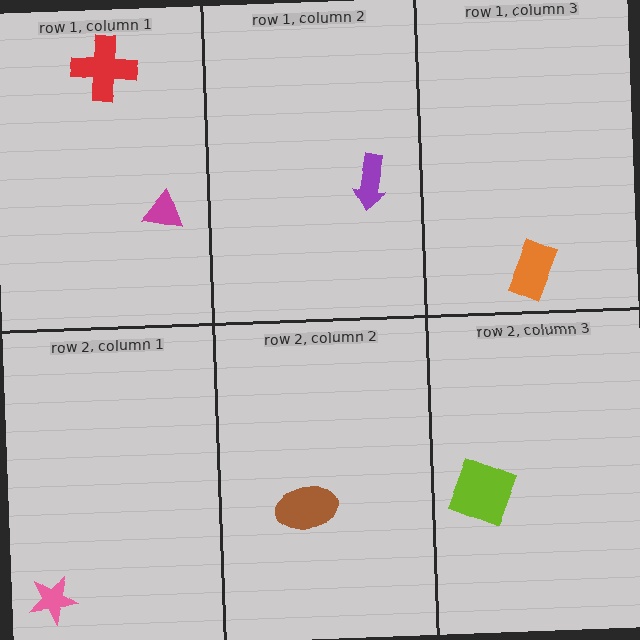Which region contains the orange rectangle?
The row 1, column 3 region.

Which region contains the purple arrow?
The row 1, column 2 region.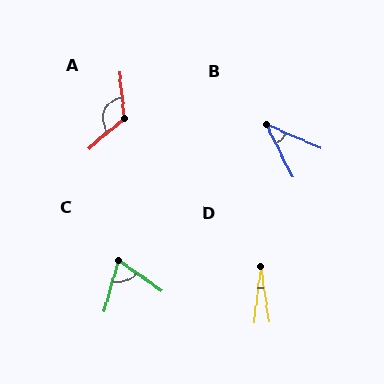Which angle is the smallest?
D, at approximately 16 degrees.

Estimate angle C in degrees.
Approximately 71 degrees.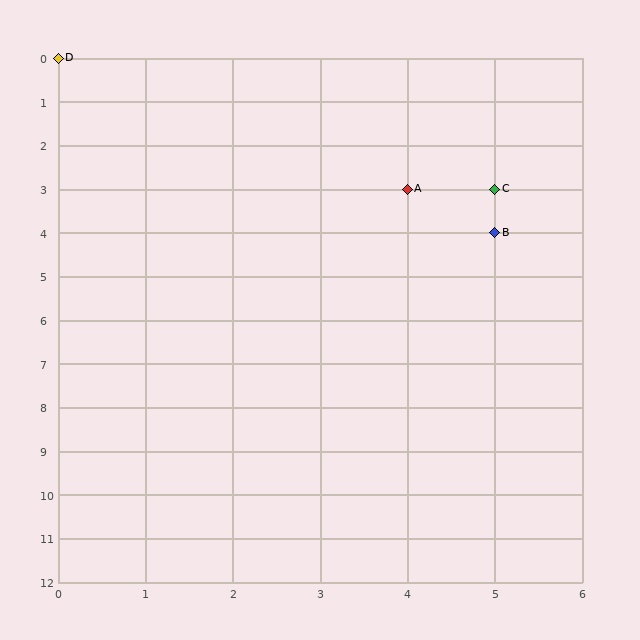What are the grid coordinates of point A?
Point A is at grid coordinates (4, 3).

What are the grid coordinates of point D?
Point D is at grid coordinates (0, 0).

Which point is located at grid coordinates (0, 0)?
Point D is at (0, 0).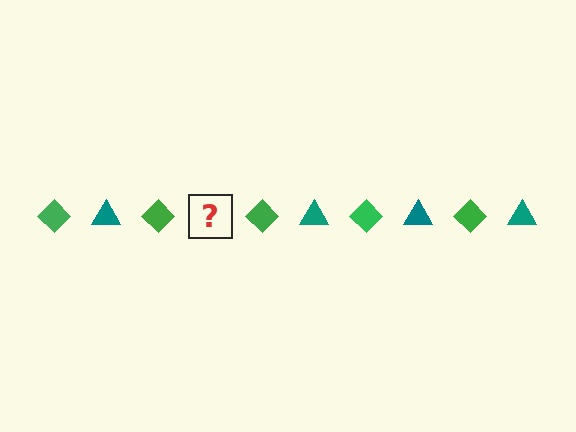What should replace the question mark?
The question mark should be replaced with a teal triangle.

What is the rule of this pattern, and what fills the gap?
The rule is that the pattern alternates between green diamond and teal triangle. The gap should be filled with a teal triangle.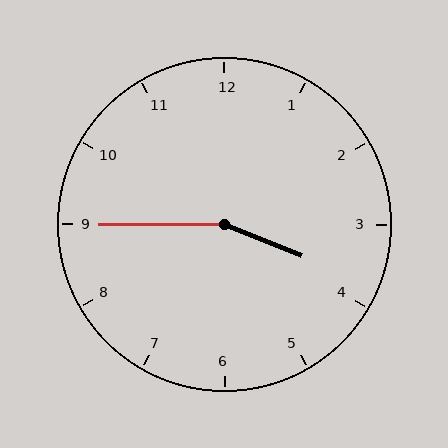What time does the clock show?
3:45.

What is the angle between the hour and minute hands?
Approximately 158 degrees.